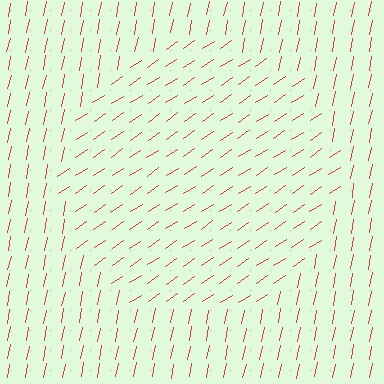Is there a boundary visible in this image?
Yes, there is a texture boundary formed by a change in line orientation.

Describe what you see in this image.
The image is filled with small red line segments. A circle region in the image has lines oriented differently from the surrounding lines, creating a visible texture boundary.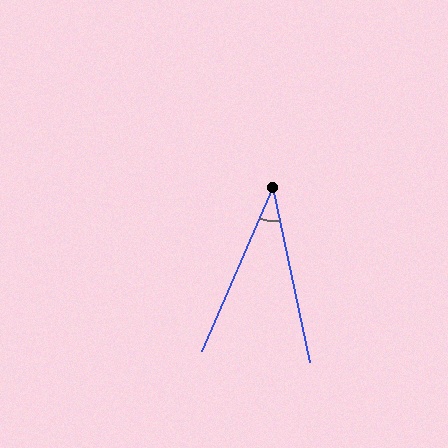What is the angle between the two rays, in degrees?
Approximately 35 degrees.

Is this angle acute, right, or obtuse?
It is acute.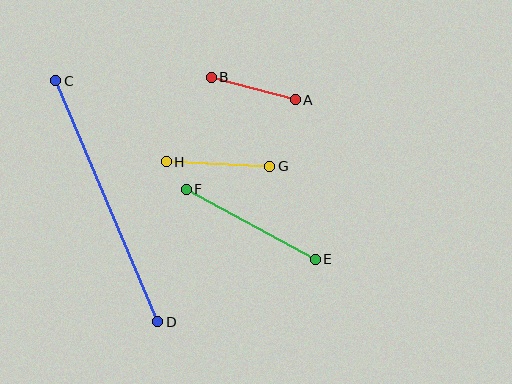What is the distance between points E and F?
The distance is approximately 147 pixels.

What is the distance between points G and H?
The distance is approximately 103 pixels.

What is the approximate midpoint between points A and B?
The midpoint is at approximately (253, 89) pixels.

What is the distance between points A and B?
The distance is approximately 87 pixels.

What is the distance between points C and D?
The distance is approximately 262 pixels.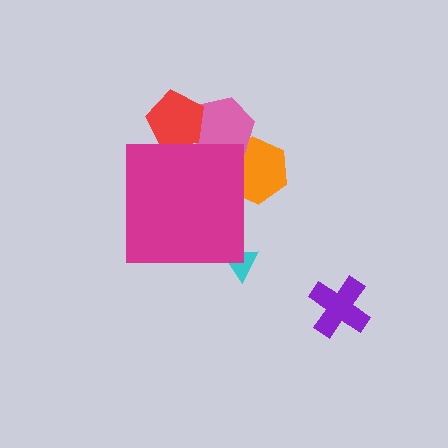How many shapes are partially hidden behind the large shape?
4 shapes are partially hidden.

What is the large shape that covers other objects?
A magenta square.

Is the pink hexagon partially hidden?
Yes, the pink hexagon is partially hidden behind the magenta square.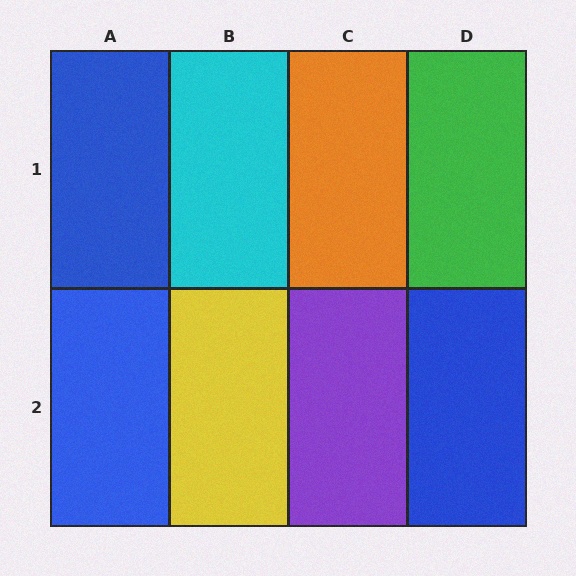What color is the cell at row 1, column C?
Orange.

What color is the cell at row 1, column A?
Blue.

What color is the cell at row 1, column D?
Green.